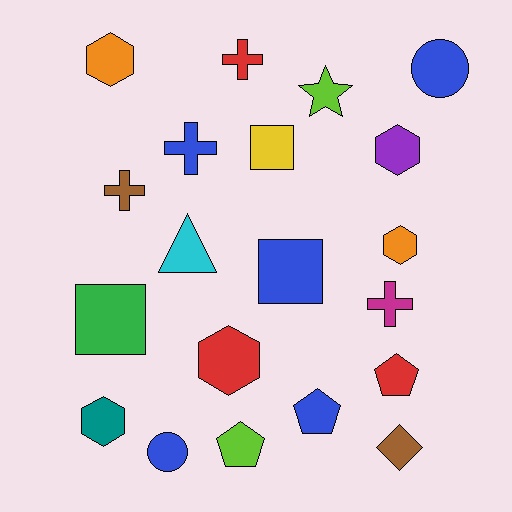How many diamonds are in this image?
There is 1 diamond.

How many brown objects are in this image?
There are 2 brown objects.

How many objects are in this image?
There are 20 objects.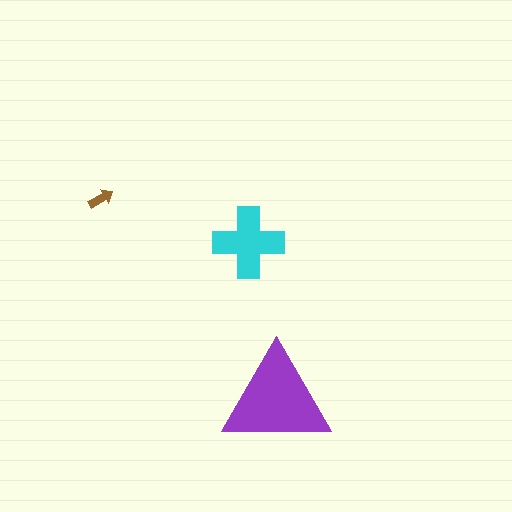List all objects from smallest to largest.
The brown arrow, the cyan cross, the purple triangle.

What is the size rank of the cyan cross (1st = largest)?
2nd.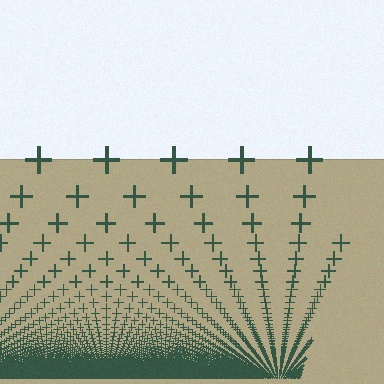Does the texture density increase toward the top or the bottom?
Density increases toward the bottom.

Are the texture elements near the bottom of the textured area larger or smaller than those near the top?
Smaller. The gradient is inverted — elements near the bottom are smaller and denser.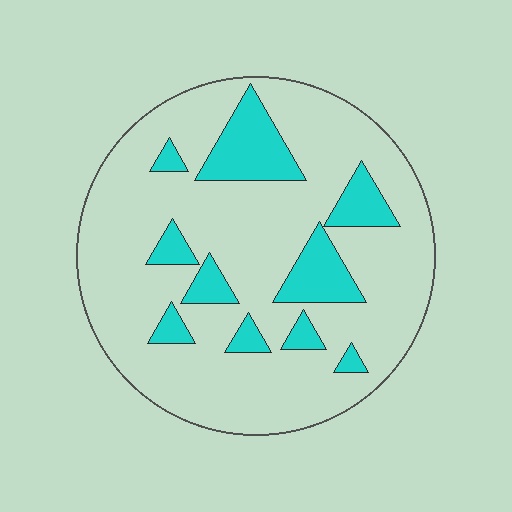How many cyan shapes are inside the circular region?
10.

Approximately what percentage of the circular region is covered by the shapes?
Approximately 20%.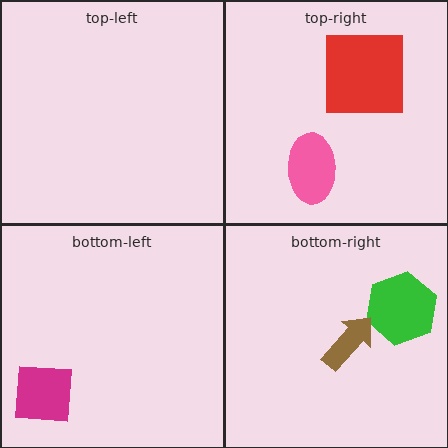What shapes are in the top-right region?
The pink ellipse, the red square.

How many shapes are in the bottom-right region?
2.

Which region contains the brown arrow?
The bottom-right region.